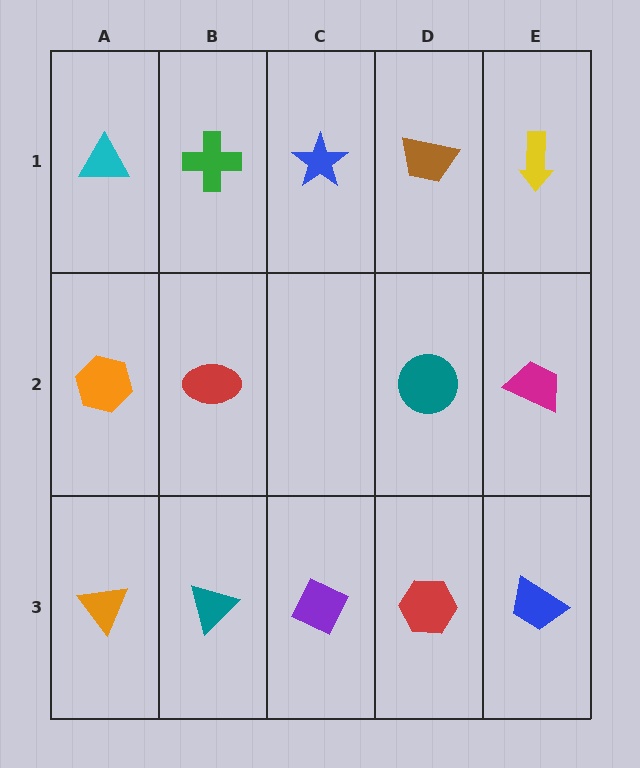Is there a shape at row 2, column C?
No, that cell is empty.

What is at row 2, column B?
A red ellipse.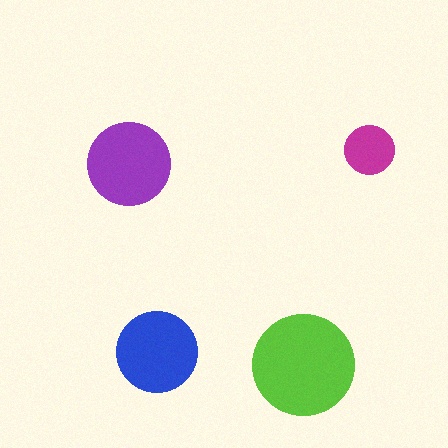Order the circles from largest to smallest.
the lime one, the purple one, the blue one, the magenta one.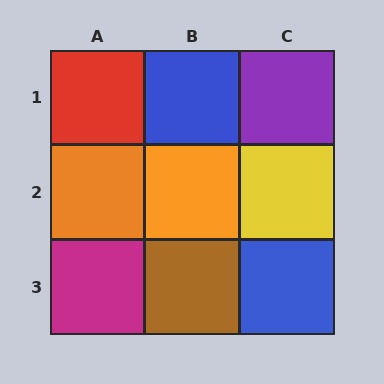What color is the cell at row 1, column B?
Blue.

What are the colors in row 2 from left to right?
Orange, orange, yellow.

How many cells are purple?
1 cell is purple.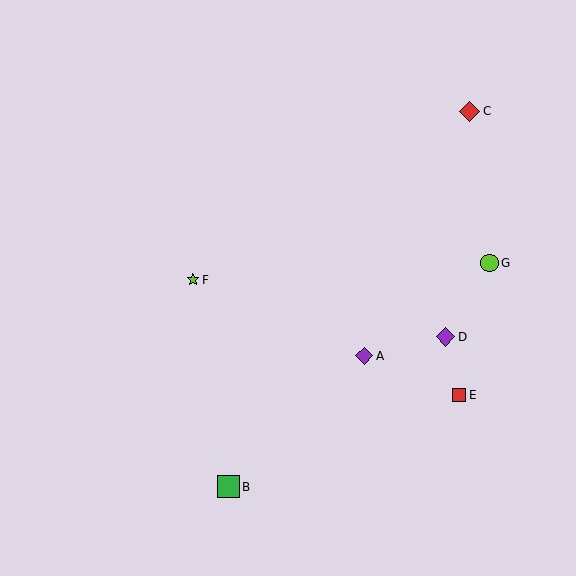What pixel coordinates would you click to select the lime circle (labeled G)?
Click at (490, 263) to select the lime circle G.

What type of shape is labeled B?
Shape B is a green square.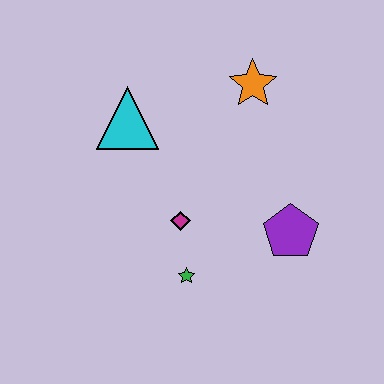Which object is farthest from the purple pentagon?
The cyan triangle is farthest from the purple pentagon.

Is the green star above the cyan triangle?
No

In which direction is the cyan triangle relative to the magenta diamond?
The cyan triangle is above the magenta diamond.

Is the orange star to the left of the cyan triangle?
No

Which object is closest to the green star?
The magenta diamond is closest to the green star.